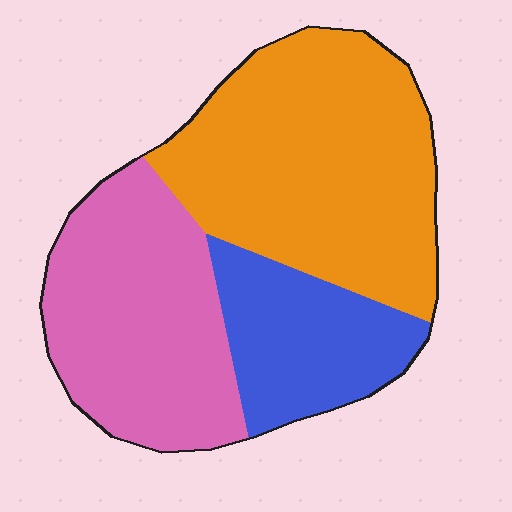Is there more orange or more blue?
Orange.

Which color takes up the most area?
Orange, at roughly 45%.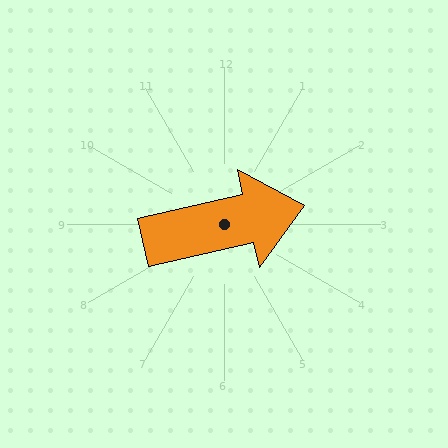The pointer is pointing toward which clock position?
Roughly 3 o'clock.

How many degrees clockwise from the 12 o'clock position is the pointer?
Approximately 77 degrees.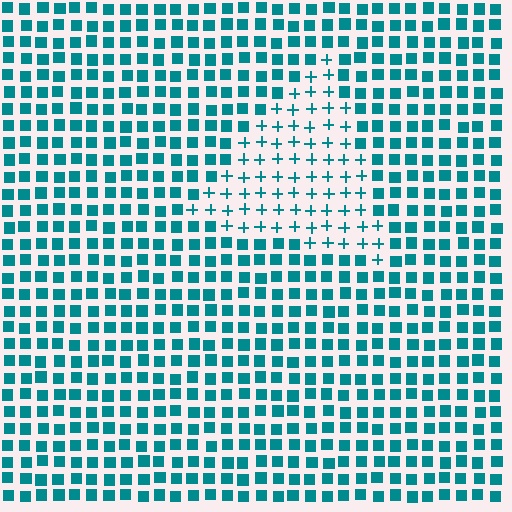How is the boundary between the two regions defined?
The boundary is defined by a change in element shape: plus signs inside vs. squares outside. All elements share the same color and spacing.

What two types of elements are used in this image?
The image uses plus signs inside the triangle region and squares outside it.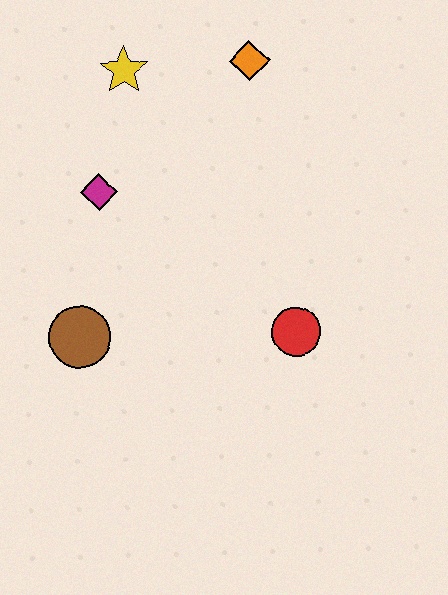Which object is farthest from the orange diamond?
The brown circle is farthest from the orange diamond.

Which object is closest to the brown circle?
The magenta diamond is closest to the brown circle.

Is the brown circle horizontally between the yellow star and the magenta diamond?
No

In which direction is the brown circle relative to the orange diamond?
The brown circle is below the orange diamond.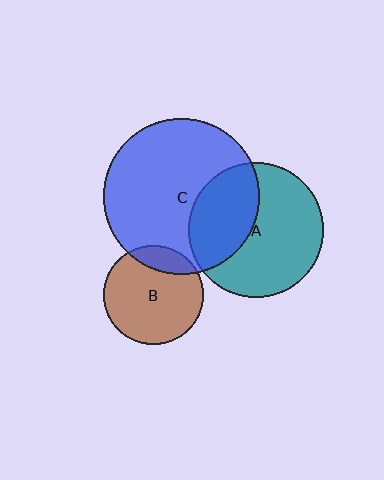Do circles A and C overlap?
Yes.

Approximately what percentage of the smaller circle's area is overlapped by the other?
Approximately 40%.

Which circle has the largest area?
Circle C (blue).